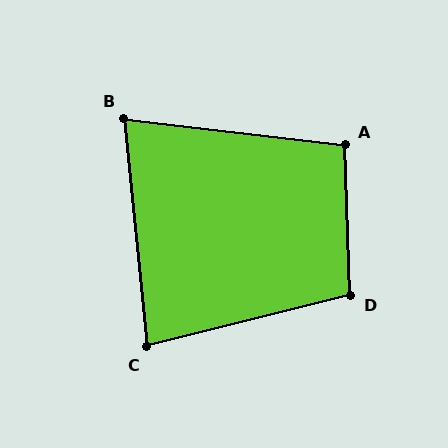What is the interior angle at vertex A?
Approximately 99 degrees (obtuse).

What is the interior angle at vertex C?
Approximately 81 degrees (acute).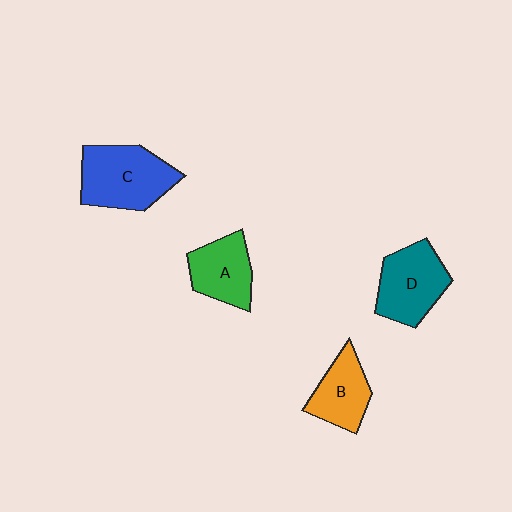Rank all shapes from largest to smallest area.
From largest to smallest: C (blue), D (teal), A (green), B (orange).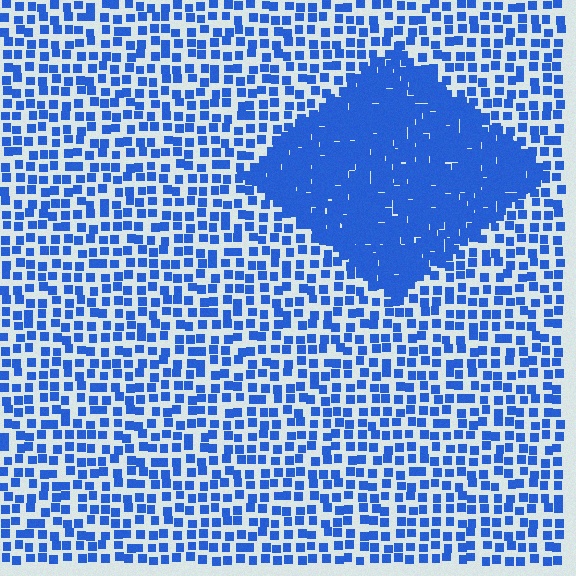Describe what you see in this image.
The image contains small blue elements arranged at two different densities. A diamond-shaped region is visible where the elements are more densely packed than the surrounding area.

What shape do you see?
I see a diamond.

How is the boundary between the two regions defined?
The boundary is defined by a change in element density (approximately 2.7x ratio). All elements are the same color, size, and shape.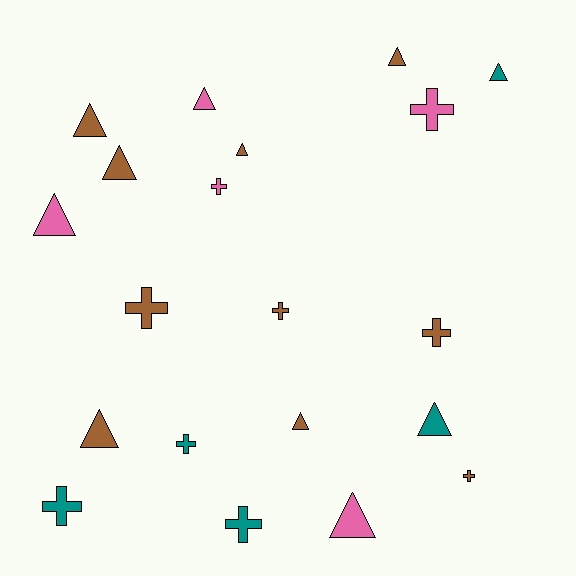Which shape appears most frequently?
Triangle, with 11 objects.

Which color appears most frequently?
Brown, with 10 objects.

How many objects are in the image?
There are 20 objects.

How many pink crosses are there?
There are 2 pink crosses.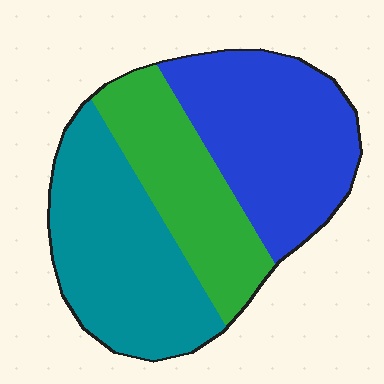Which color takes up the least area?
Green, at roughly 25%.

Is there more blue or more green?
Blue.